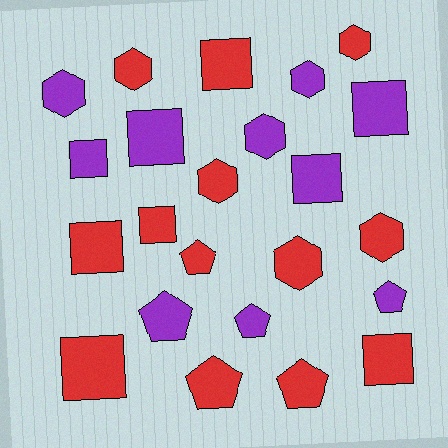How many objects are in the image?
There are 23 objects.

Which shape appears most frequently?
Square, with 9 objects.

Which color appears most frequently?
Red, with 13 objects.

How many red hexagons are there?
There are 5 red hexagons.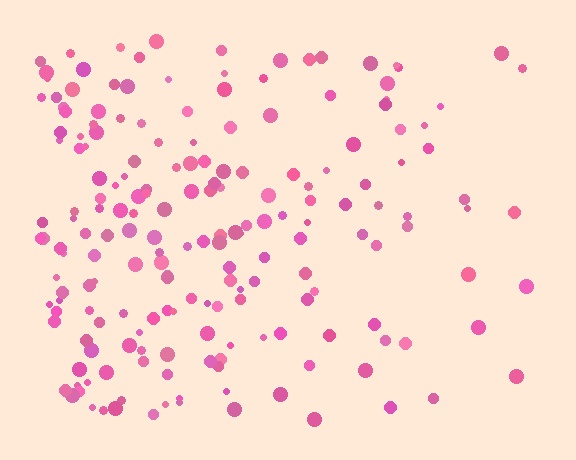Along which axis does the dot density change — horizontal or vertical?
Horizontal.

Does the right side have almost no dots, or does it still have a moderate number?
Still a moderate number, just noticeably fewer than the left.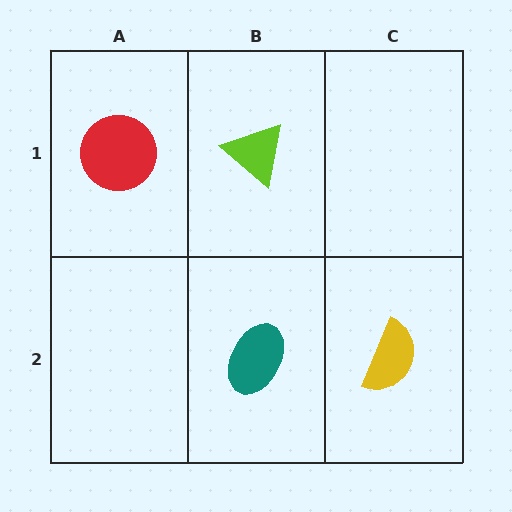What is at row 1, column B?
A lime triangle.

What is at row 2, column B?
A teal ellipse.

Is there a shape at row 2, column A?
No, that cell is empty.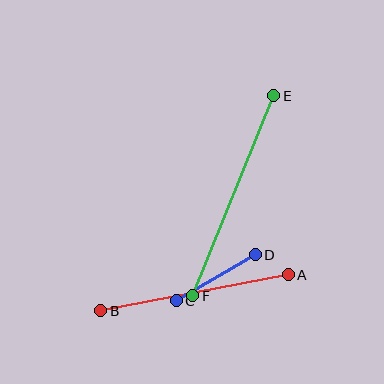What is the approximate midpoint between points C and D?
The midpoint is at approximately (216, 278) pixels.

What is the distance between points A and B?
The distance is approximately 191 pixels.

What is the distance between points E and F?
The distance is approximately 216 pixels.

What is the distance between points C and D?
The distance is approximately 91 pixels.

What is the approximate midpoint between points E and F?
The midpoint is at approximately (233, 196) pixels.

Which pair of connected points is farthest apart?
Points E and F are farthest apart.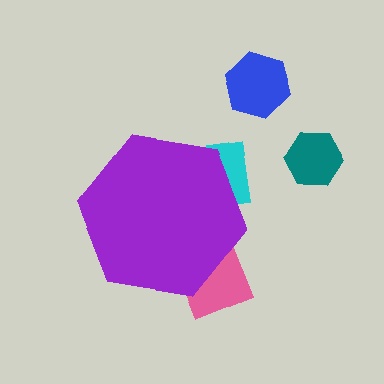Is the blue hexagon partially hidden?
No, the blue hexagon is fully visible.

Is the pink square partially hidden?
Yes, the pink square is partially hidden behind the purple hexagon.